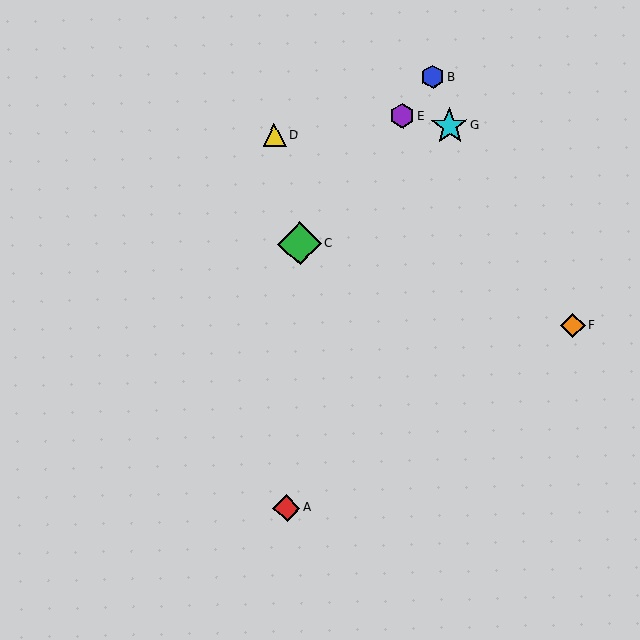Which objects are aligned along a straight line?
Objects B, C, E are aligned along a straight line.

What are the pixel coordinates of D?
Object D is at (274, 135).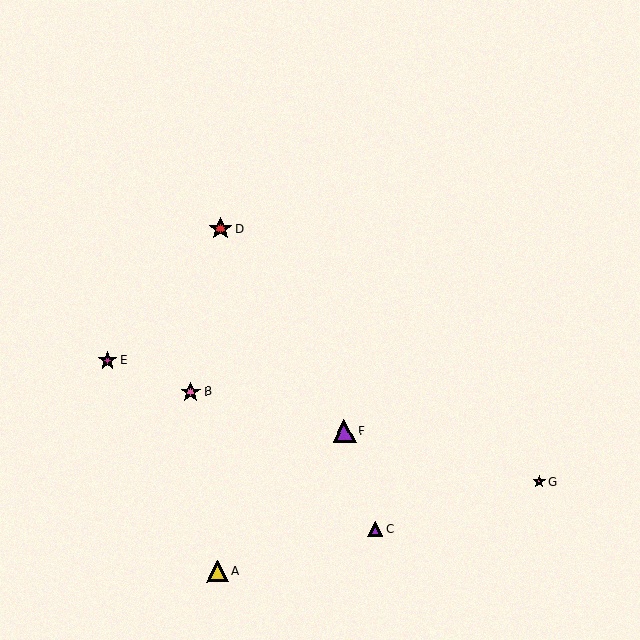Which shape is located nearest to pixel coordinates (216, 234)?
The red star (labeled D) at (220, 229) is nearest to that location.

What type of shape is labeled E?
Shape E is a magenta star.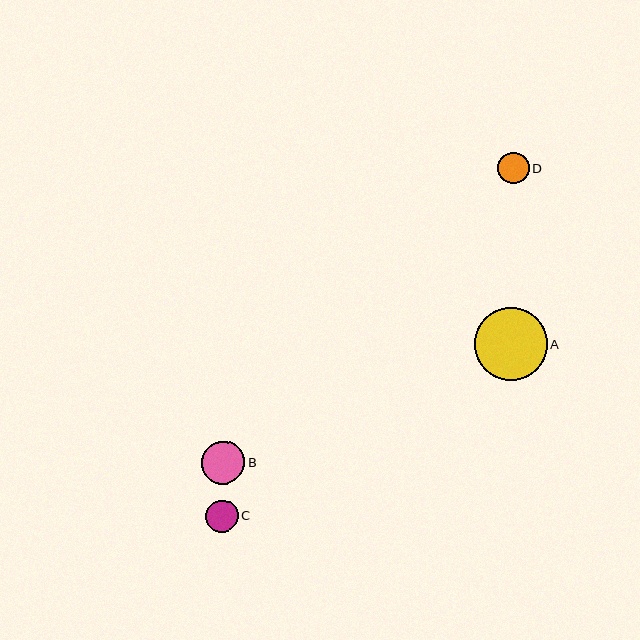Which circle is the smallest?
Circle D is the smallest with a size of approximately 32 pixels.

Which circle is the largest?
Circle A is the largest with a size of approximately 73 pixels.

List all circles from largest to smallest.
From largest to smallest: A, B, C, D.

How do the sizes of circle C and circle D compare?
Circle C and circle D are approximately the same size.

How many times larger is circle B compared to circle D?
Circle B is approximately 1.4 times the size of circle D.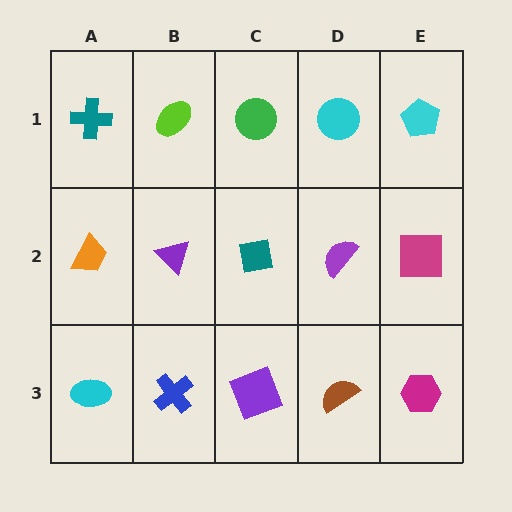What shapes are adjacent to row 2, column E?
A cyan pentagon (row 1, column E), a magenta hexagon (row 3, column E), a purple semicircle (row 2, column D).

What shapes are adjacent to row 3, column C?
A teal square (row 2, column C), a blue cross (row 3, column B), a brown semicircle (row 3, column D).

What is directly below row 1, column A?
An orange trapezoid.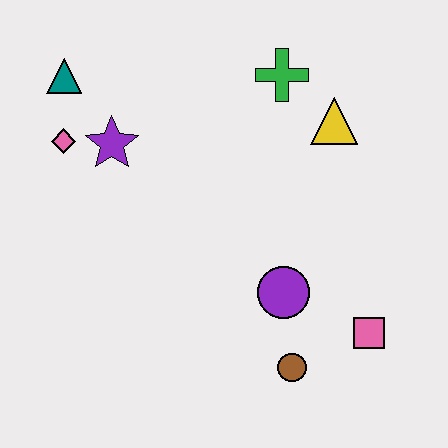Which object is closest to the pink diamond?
The purple star is closest to the pink diamond.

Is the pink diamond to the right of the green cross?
No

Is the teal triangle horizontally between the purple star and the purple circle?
No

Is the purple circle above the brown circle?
Yes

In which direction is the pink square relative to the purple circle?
The pink square is to the right of the purple circle.